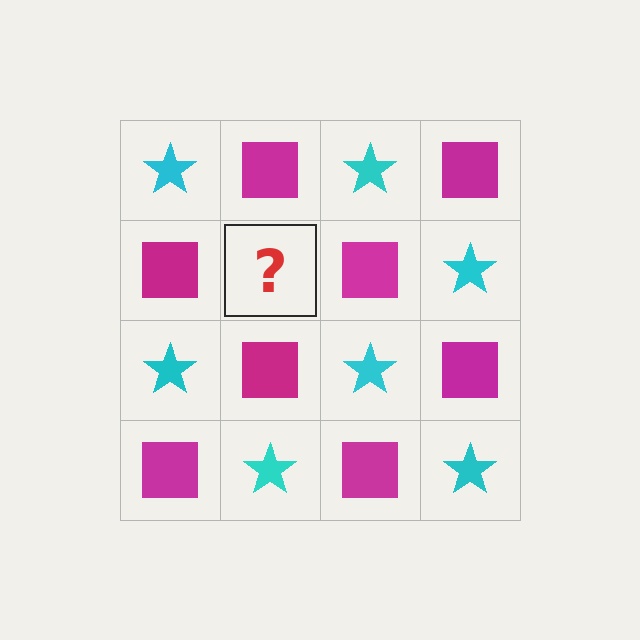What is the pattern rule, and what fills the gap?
The rule is that it alternates cyan star and magenta square in a checkerboard pattern. The gap should be filled with a cyan star.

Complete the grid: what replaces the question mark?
The question mark should be replaced with a cyan star.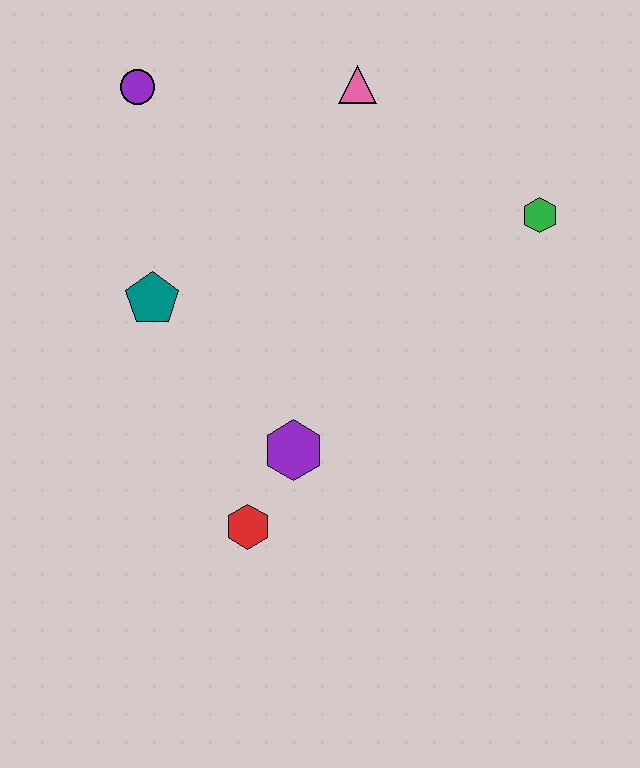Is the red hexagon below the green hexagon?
Yes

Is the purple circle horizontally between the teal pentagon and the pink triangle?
No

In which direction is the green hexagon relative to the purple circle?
The green hexagon is to the right of the purple circle.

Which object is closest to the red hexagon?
The purple hexagon is closest to the red hexagon.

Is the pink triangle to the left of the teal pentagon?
No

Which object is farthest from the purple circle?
The red hexagon is farthest from the purple circle.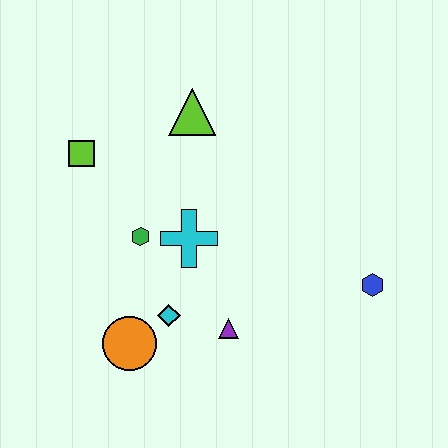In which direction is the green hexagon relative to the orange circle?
The green hexagon is above the orange circle.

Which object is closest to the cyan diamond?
The orange circle is closest to the cyan diamond.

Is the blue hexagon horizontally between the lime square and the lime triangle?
No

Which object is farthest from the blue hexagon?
The lime square is farthest from the blue hexagon.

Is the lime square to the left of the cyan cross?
Yes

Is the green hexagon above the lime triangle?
No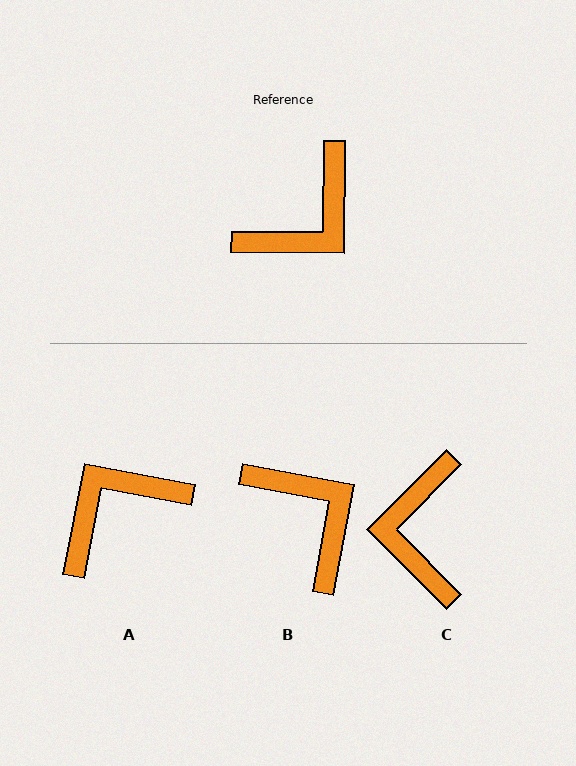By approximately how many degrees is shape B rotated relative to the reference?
Approximately 80 degrees counter-clockwise.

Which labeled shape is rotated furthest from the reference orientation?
A, about 169 degrees away.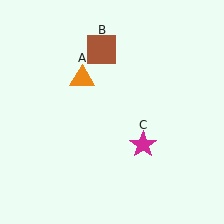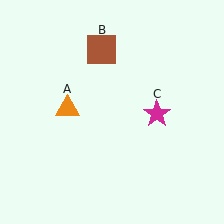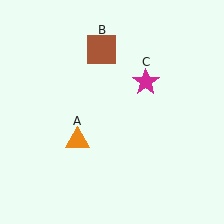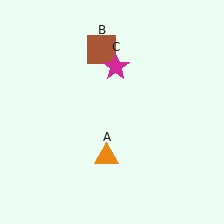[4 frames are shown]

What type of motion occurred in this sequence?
The orange triangle (object A), magenta star (object C) rotated counterclockwise around the center of the scene.